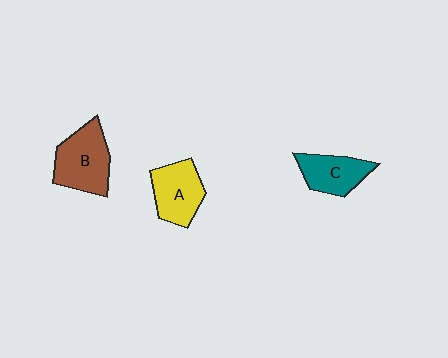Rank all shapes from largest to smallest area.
From largest to smallest: B (brown), A (yellow), C (teal).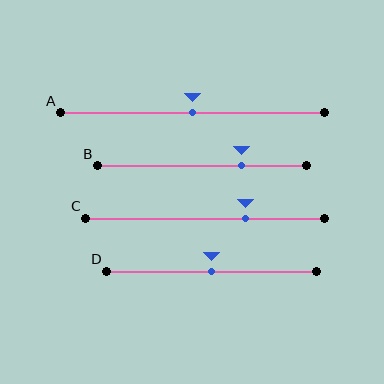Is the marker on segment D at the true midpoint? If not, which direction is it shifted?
Yes, the marker on segment D is at the true midpoint.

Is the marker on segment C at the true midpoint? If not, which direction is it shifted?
No, the marker on segment C is shifted to the right by about 17% of the segment length.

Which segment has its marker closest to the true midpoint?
Segment A has its marker closest to the true midpoint.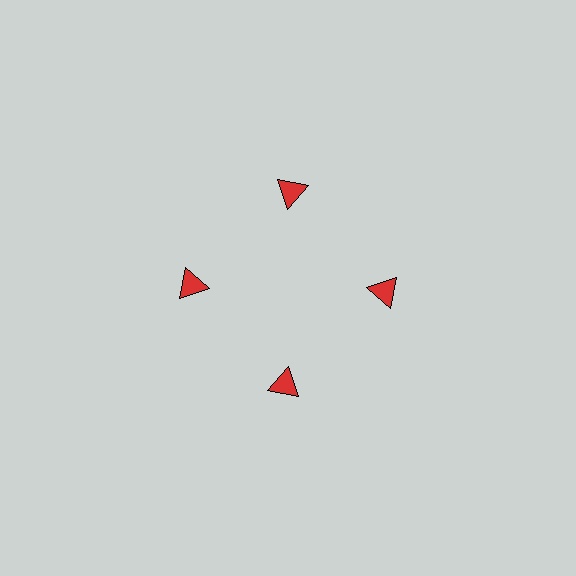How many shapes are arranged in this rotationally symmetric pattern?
There are 4 shapes, arranged in 4 groups of 1.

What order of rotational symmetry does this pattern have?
This pattern has 4-fold rotational symmetry.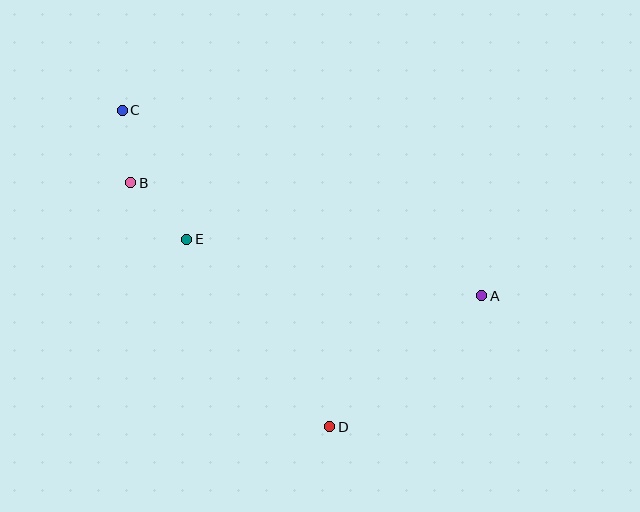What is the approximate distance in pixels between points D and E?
The distance between D and E is approximately 236 pixels.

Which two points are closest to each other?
Points B and C are closest to each other.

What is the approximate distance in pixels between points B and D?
The distance between B and D is approximately 315 pixels.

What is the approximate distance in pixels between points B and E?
The distance between B and E is approximately 79 pixels.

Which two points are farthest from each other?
Points A and C are farthest from each other.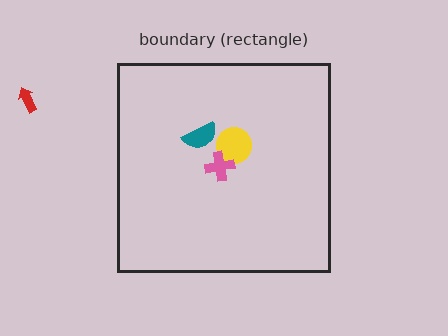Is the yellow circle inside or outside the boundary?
Inside.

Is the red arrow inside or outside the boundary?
Outside.